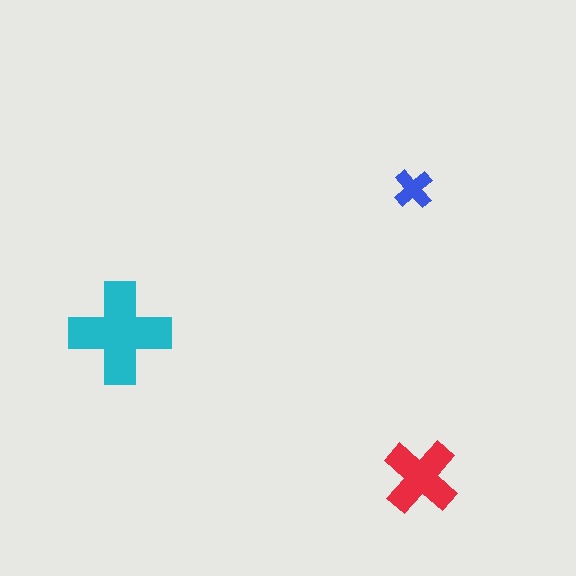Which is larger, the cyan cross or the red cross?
The cyan one.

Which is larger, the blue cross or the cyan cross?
The cyan one.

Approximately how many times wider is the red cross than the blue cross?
About 2 times wider.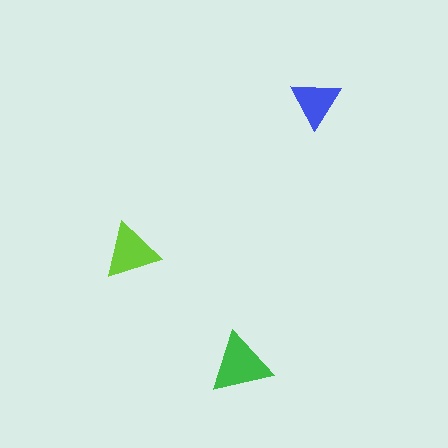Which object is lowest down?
The green triangle is bottommost.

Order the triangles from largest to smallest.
the green one, the lime one, the blue one.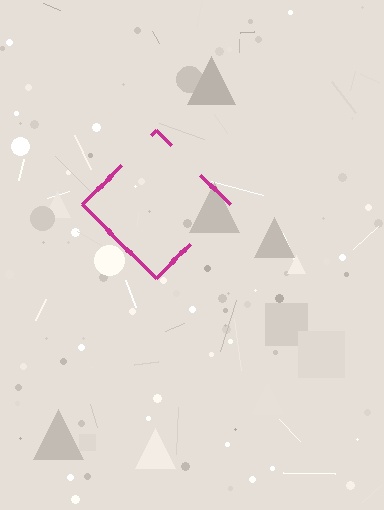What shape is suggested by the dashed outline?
The dashed outline suggests a diamond.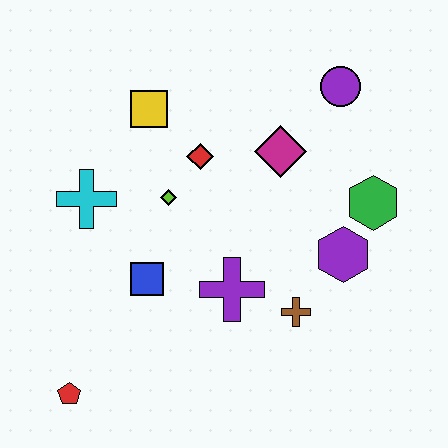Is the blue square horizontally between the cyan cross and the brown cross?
Yes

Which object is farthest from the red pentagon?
The purple circle is farthest from the red pentagon.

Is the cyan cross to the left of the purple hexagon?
Yes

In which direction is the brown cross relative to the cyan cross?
The brown cross is to the right of the cyan cross.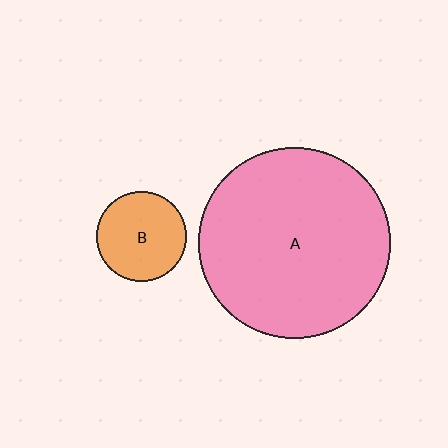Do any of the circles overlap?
No, none of the circles overlap.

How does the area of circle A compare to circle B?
Approximately 4.5 times.